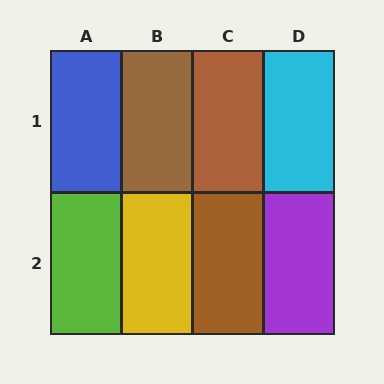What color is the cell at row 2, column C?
Brown.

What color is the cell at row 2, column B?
Yellow.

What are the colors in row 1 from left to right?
Blue, brown, brown, cyan.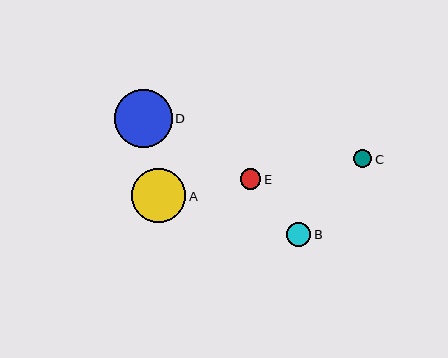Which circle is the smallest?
Circle C is the smallest with a size of approximately 19 pixels.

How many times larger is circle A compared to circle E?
Circle A is approximately 2.6 times the size of circle E.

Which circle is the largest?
Circle D is the largest with a size of approximately 58 pixels.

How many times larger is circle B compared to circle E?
Circle B is approximately 1.2 times the size of circle E.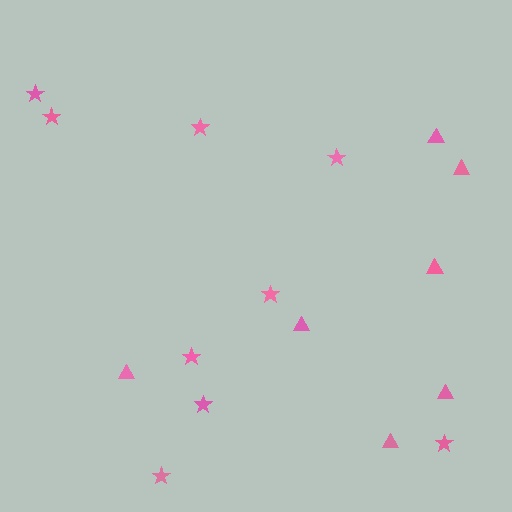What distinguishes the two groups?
There are 2 groups: one group of stars (9) and one group of triangles (7).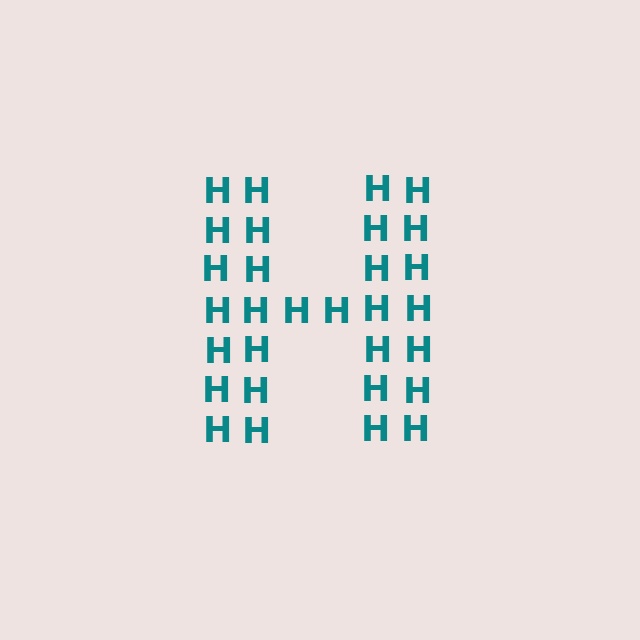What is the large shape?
The large shape is the letter H.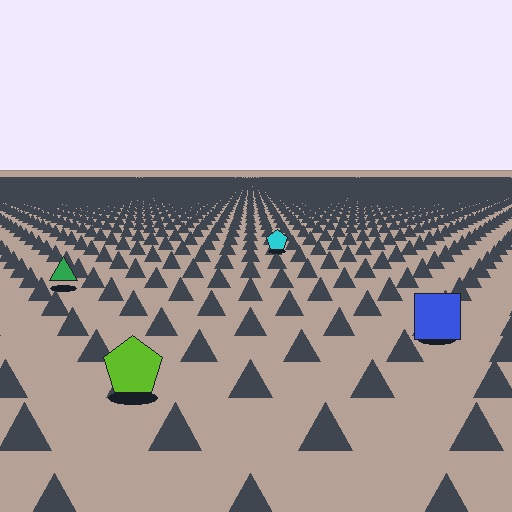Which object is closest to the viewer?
The lime pentagon is closest. The texture marks near it are larger and more spread out.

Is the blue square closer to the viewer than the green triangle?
Yes. The blue square is closer — you can tell from the texture gradient: the ground texture is coarser near it.